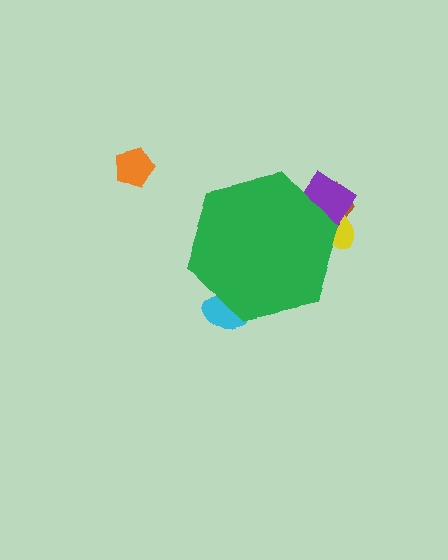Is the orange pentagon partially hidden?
No, the orange pentagon is fully visible.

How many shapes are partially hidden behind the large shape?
4 shapes are partially hidden.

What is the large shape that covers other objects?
A green hexagon.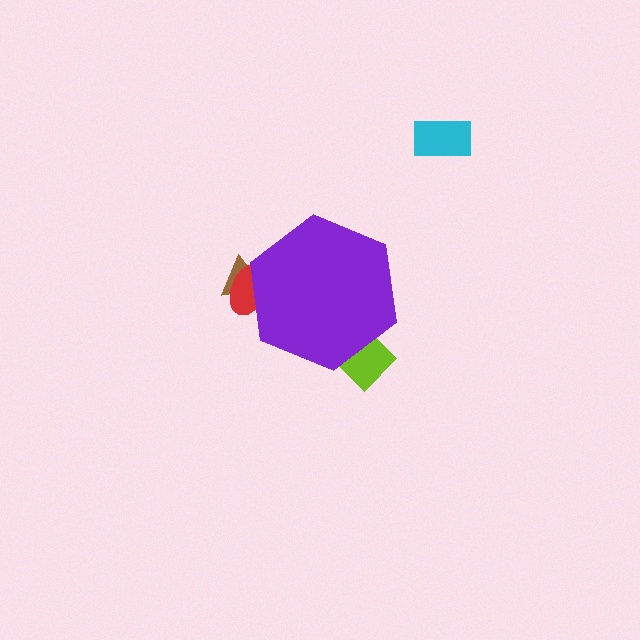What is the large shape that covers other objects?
A purple hexagon.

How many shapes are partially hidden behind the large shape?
3 shapes are partially hidden.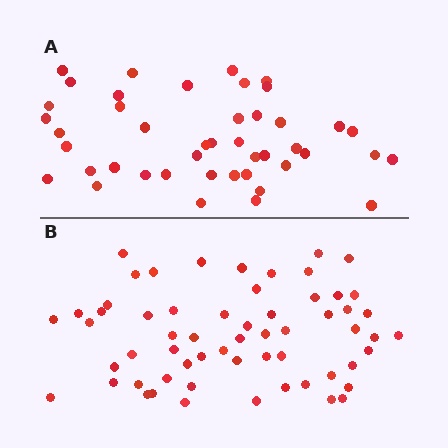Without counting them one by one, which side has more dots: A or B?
Region B (the bottom region) has more dots.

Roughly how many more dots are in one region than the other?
Region B has approximately 15 more dots than region A.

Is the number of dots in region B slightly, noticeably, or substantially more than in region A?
Region B has noticeably more, but not dramatically so. The ratio is roughly 1.4 to 1.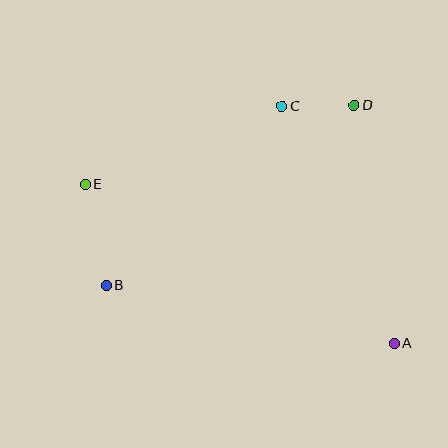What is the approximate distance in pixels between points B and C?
The distance between B and C is approximately 251 pixels.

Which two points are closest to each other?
Points C and D are closest to each other.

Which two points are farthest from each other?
Points A and E are farthest from each other.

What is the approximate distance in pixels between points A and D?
The distance between A and D is approximately 241 pixels.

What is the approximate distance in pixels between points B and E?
The distance between B and E is approximately 103 pixels.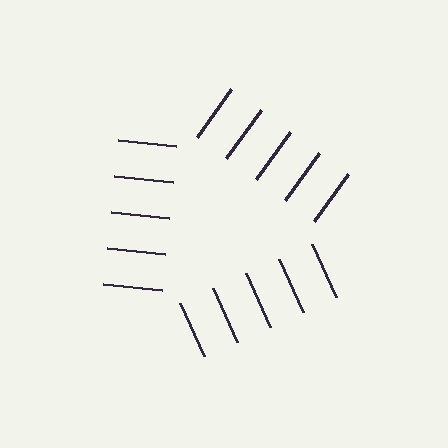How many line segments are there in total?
15 — 5 along each of the 3 edges.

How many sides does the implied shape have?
3 sides — the line-ends trace a triangle.